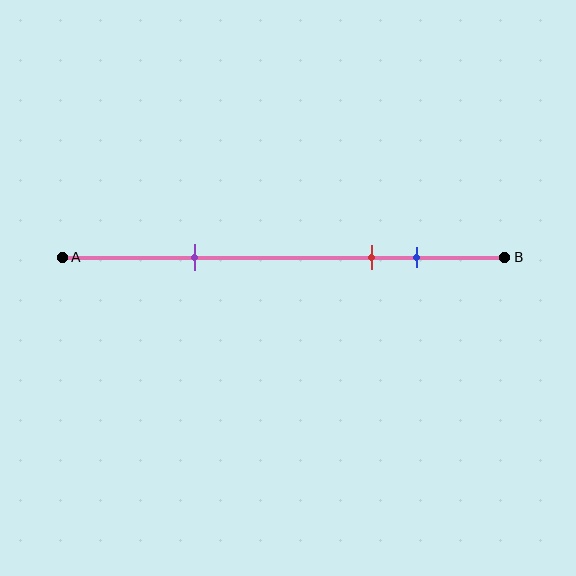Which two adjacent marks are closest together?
The red and blue marks are the closest adjacent pair.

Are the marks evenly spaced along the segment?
No, the marks are not evenly spaced.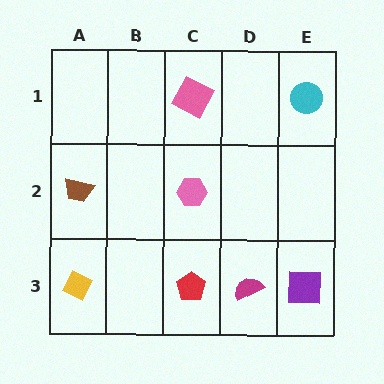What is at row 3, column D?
A magenta semicircle.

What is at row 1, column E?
A cyan circle.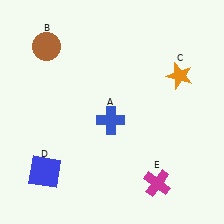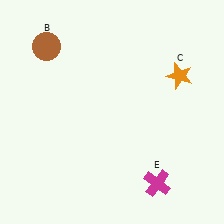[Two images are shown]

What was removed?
The blue cross (A), the blue square (D) were removed in Image 2.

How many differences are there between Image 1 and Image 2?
There are 2 differences between the two images.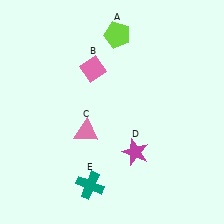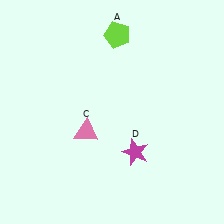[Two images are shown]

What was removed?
The teal cross (E), the pink diamond (B) were removed in Image 2.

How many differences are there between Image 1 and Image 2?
There are 2 differences between the two images.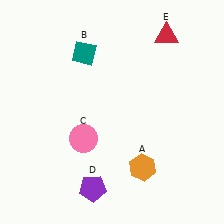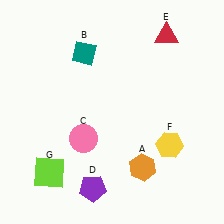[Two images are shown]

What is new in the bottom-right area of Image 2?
A yellow hexagon (F) was added in the bottom-right area of Image 2.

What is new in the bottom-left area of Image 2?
A lime square (G) was added in the bottom-left area of Image 2.